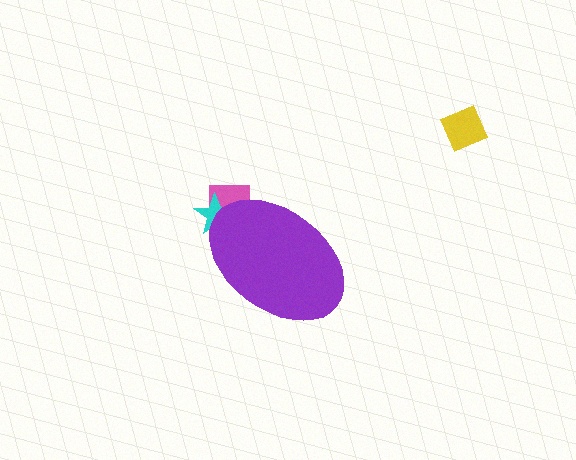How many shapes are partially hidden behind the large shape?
2 shapes are partially hidden.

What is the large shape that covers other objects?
A purple ellipse.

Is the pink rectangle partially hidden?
Yes, the pink rectangle is partially hidden behind the purple ellipse.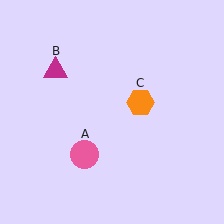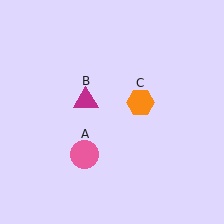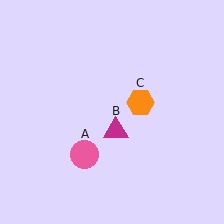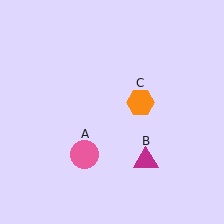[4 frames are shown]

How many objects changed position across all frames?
1 object changed position: magenta triangle (object B).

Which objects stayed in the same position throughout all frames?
Pink circle (object A) and orange hexagon (object C) remained stationary.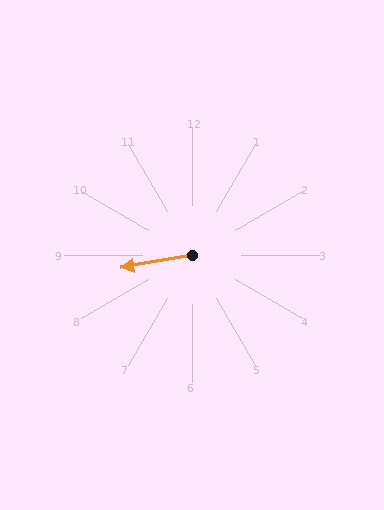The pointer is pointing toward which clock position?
Roughly 9 o'clock.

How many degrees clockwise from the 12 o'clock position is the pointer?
Approximately 260 degrees.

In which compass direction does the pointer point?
West.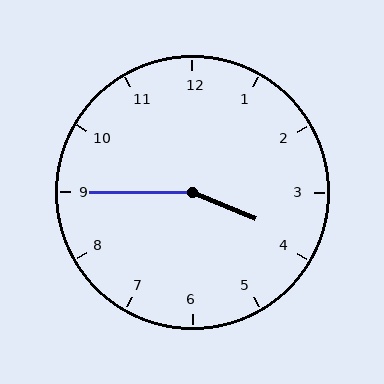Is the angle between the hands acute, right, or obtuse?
It is obtuse.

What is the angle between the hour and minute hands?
Approximately 158 degrees.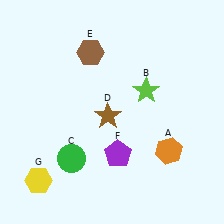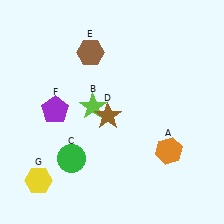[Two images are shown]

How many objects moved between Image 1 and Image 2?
2 objects moved between the two images.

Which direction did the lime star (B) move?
The lime star (B) moved left.